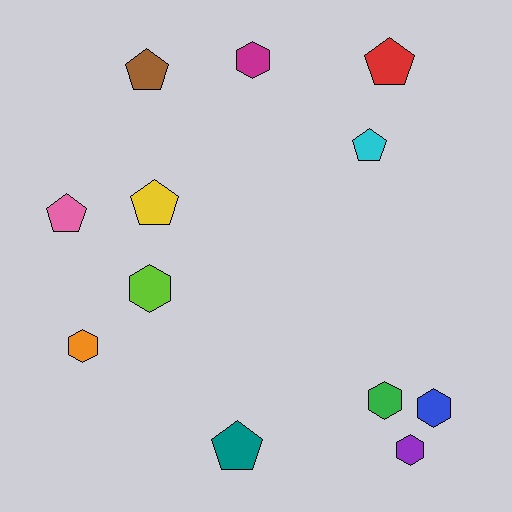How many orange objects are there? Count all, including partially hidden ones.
There is 1 orange object.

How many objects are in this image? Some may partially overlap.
There are 12 objects.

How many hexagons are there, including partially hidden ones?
There are 6 hexagons.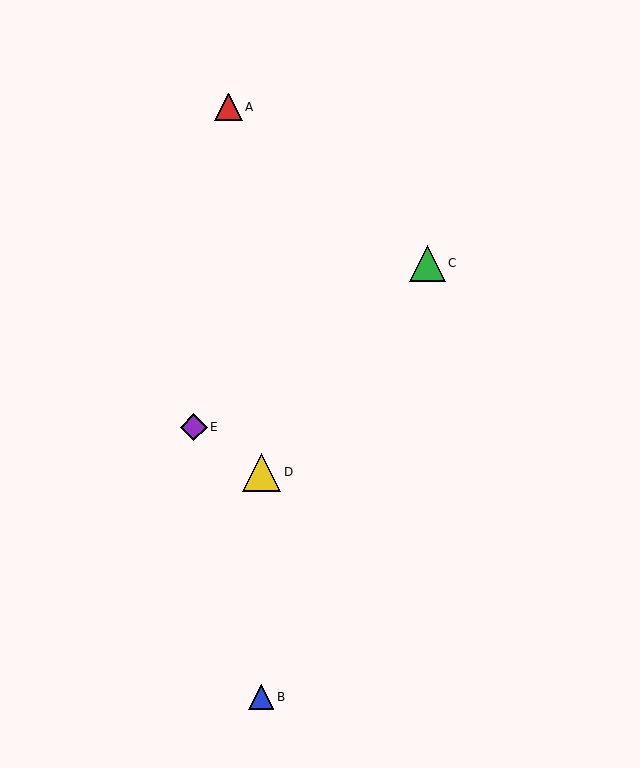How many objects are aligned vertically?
2 objects (B, D) are aligned vertically.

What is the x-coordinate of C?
Object C is at x≈427.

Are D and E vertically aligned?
No, D is at x≈261 and E is at x≈194.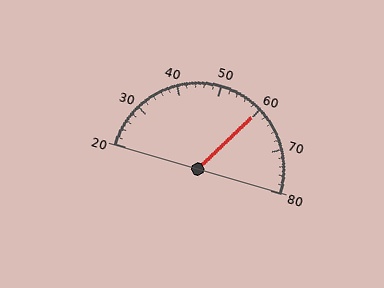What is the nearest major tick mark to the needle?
The nearest major tick mark is 60.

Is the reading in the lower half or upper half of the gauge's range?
The reading is in the upper half of the range (20 to 80).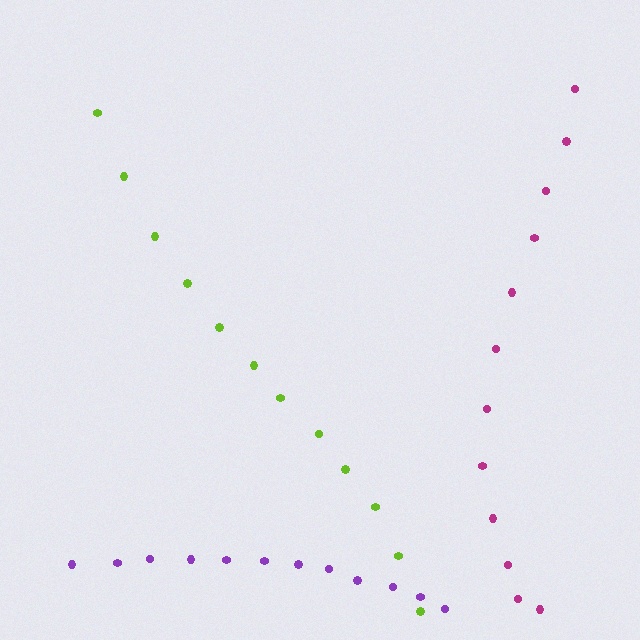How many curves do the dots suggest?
There are 3 distinct paths.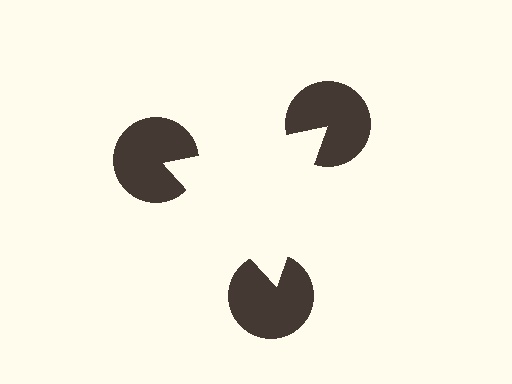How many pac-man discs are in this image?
There are 3 — one at each vertex of the illusory triangle.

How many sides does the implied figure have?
3 sides.